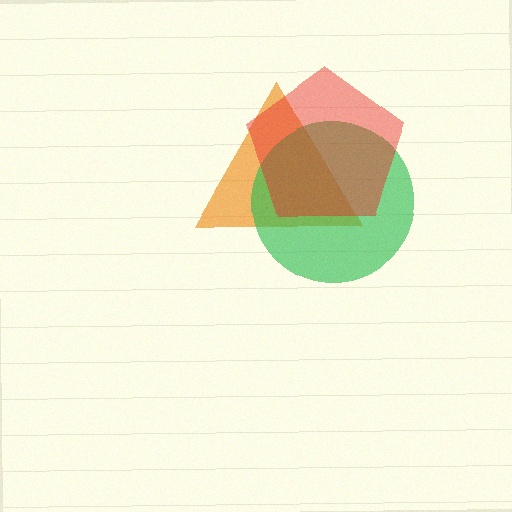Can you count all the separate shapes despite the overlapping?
Yes, there are 3 separate shapes.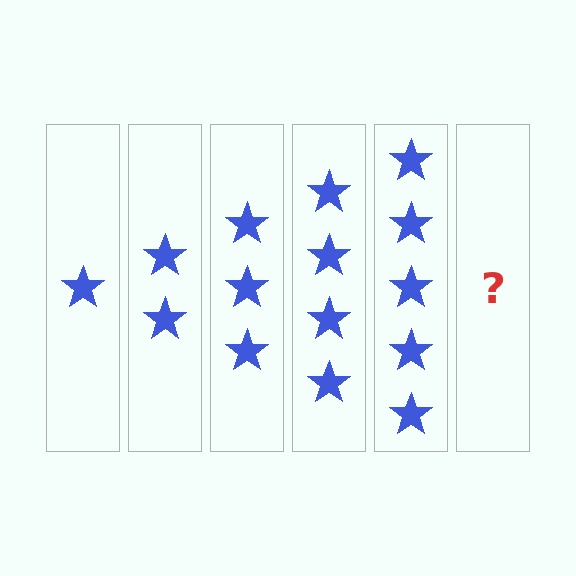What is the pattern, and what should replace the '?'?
The pattern is that each step adds one more star. The '?' should be 6 stars.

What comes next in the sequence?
The next element should be 6 stars.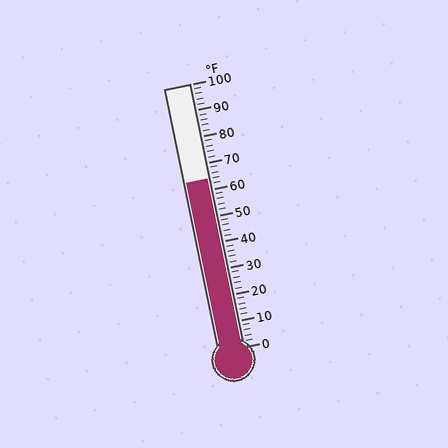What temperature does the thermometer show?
The thermometer shows approximately 64°F.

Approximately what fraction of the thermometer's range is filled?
The thermometer is filled to approximately 65% of its range.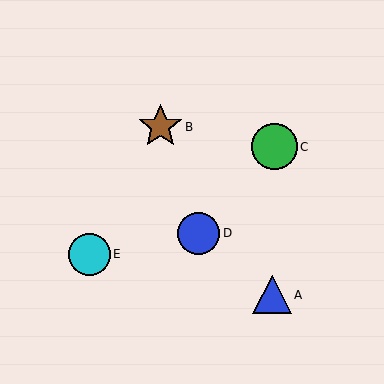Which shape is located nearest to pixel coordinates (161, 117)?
The brown star (labeled B) at (160, 127) is nearest to that location.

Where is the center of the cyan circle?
The center of the cyan circle is at (89, 254).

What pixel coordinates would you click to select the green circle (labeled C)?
Click at (274, 147) to select the green circle C.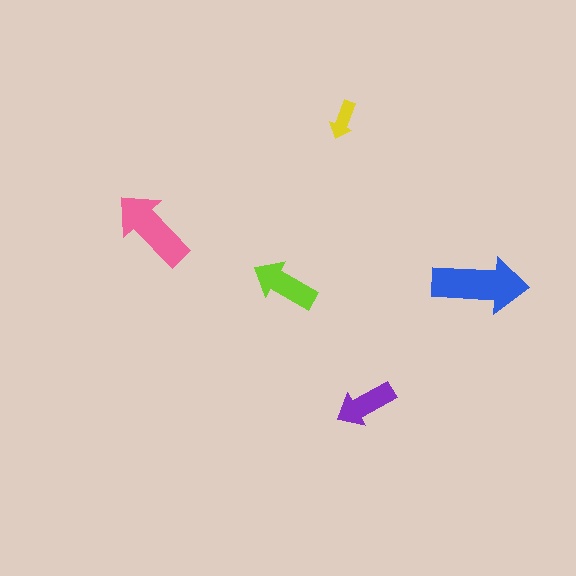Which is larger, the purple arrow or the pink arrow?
The pink one.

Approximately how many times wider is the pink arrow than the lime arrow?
About 1.5 times wider.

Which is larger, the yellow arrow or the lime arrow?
The lime one.